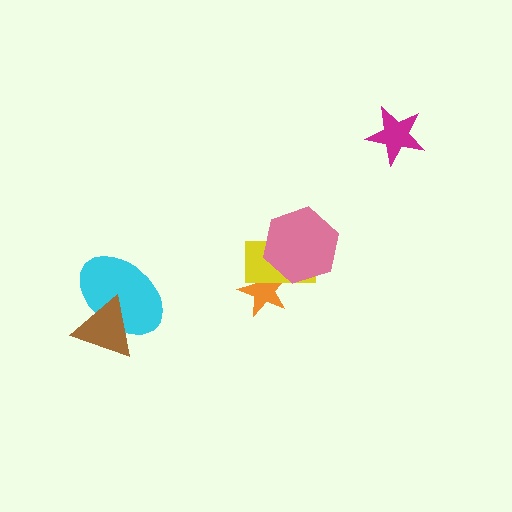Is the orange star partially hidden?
Yes, it is partially covered by another shape.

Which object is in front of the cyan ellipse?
The brown triangle is in front of the cyan ellipse.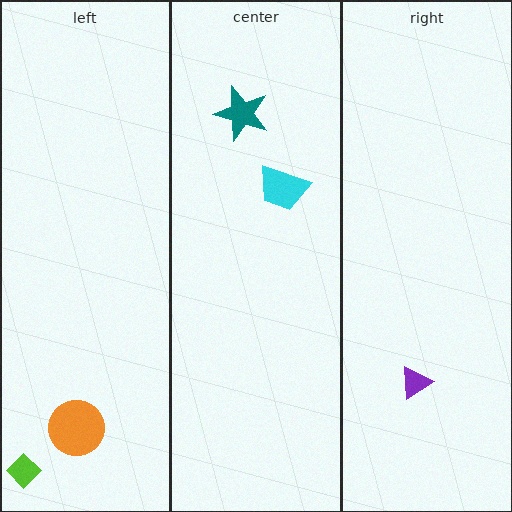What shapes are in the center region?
The teal star, the cyan trapezoid.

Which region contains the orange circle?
The left region.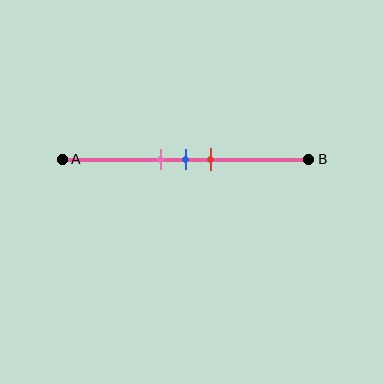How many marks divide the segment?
There are 3 marks dividing the segment.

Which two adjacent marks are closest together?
The pink and blue marks are the closest adjacent pair.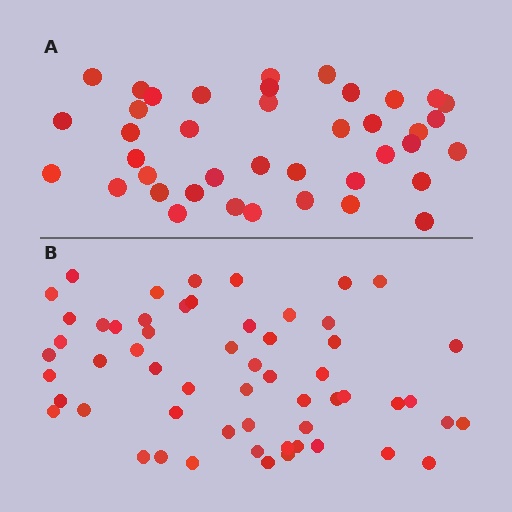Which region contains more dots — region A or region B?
Region B (the bottom region) has more dots.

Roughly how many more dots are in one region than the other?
Region B has approximately 15 more dots than region A.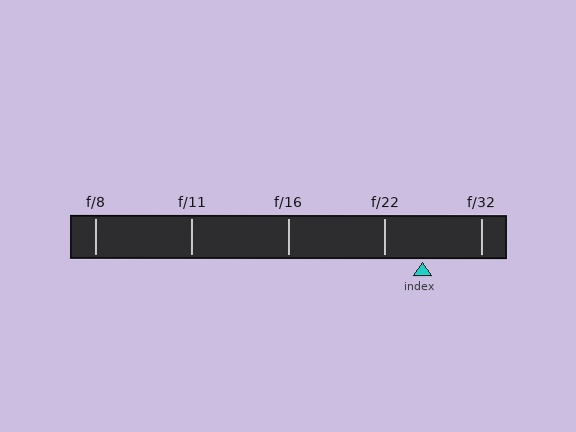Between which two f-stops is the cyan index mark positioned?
The index mark is between f/22 and f/32.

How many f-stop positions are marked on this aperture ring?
There are 5 f-stop positions marked.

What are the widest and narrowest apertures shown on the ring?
The widest aperture shown is f/8 and the narrowest is f/32.